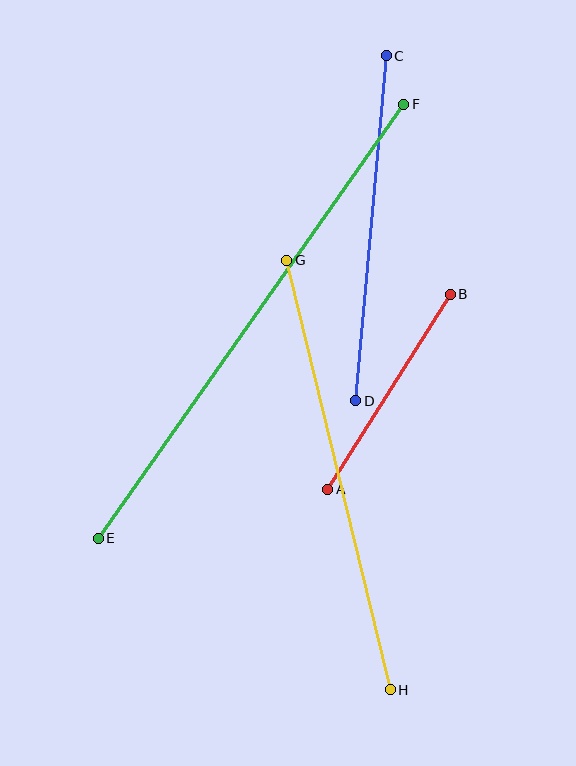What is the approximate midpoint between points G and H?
The midpoint is at approximately (338, 475) pixels.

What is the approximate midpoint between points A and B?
The midpoint is at approximately (389, 392) pixels.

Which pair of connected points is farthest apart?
Points E and F are farthest apart.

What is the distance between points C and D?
The distance is approximately 347 pixels.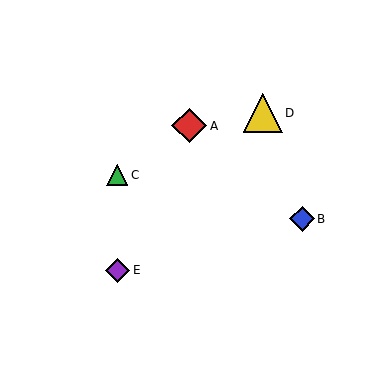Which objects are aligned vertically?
Objects C, E are aligned vertically.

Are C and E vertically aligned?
Yes, both are at x≈117.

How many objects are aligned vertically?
2 objects (C, E) are aligned vertically.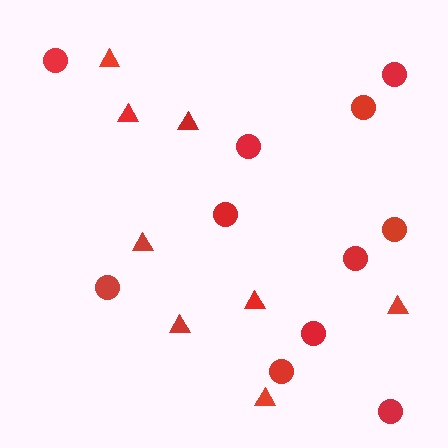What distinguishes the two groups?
There are 2 groups: one group of circles (11) and one group of triangles (8).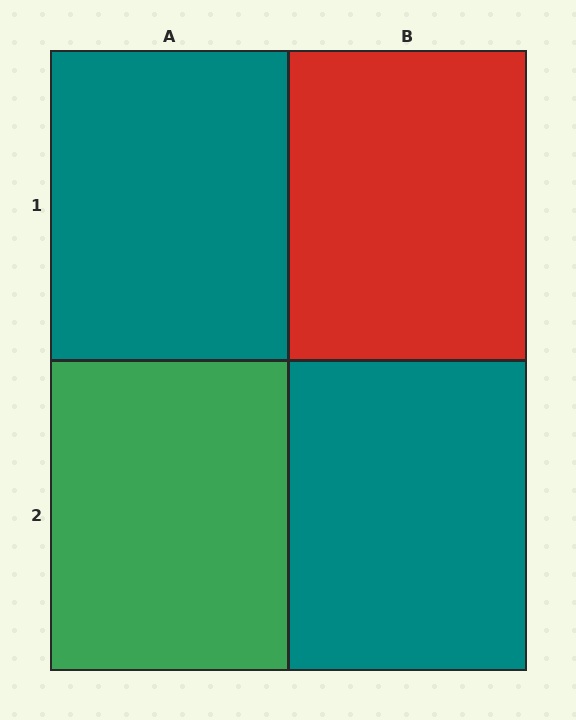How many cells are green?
1 cell is green.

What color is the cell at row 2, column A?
Green.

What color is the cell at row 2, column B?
Teal.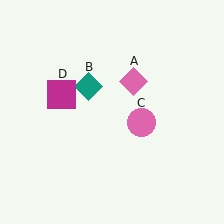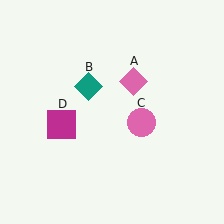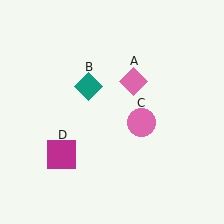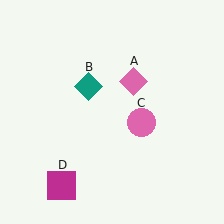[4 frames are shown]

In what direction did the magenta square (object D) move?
The magenta square (object D) moved down.